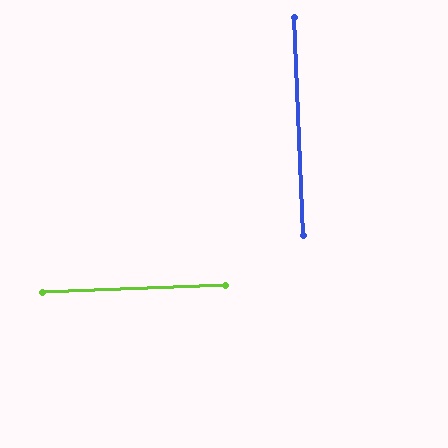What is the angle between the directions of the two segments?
Approximately 90 degrees.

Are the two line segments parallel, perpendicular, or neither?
Perpendicular — they meet at approximately 90°.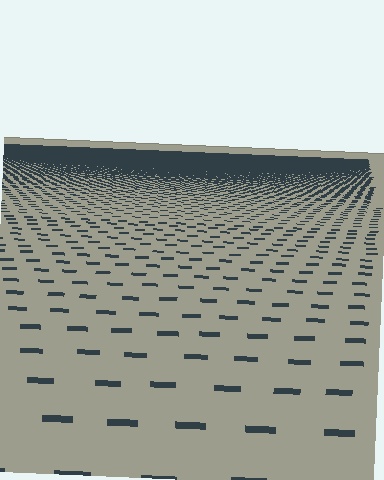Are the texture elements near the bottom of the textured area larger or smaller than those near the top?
Larger. Near the bottom, elements are closer to the viewer and appear at a bigger on-screen size.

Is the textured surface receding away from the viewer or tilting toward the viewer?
The surface is receding away from the viewer. Texture elements get smaller and denser toward the top.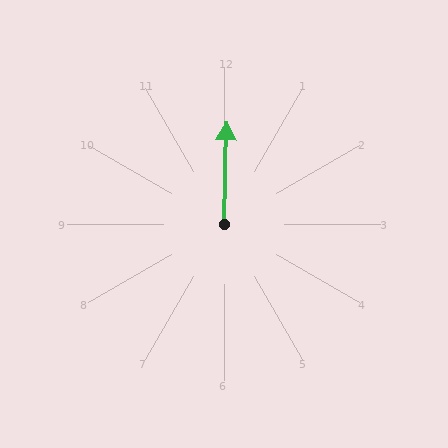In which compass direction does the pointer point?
North.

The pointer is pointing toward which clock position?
Roughly 12 o'clock.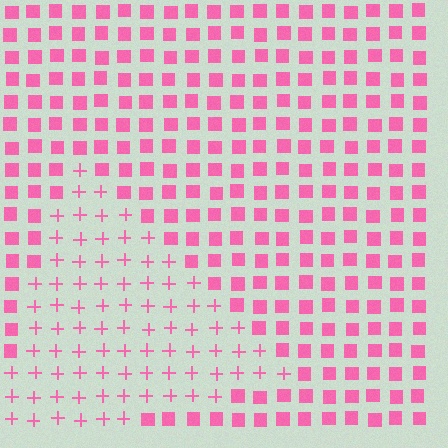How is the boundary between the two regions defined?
The boundary is defined by a change in element shape: plus signs inside vs. squares outside. All elements share the same color and spacing.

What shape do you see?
I see a triangle.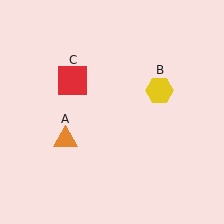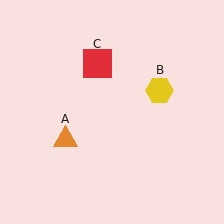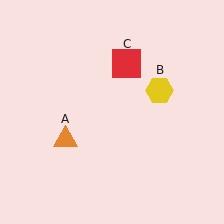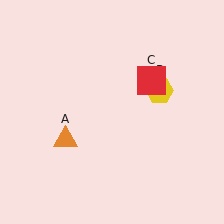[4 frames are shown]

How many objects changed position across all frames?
1 object changed position: red square (object C).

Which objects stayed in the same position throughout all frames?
Orange triangle (object A) and yellow hexagon (object B) remained stationary.